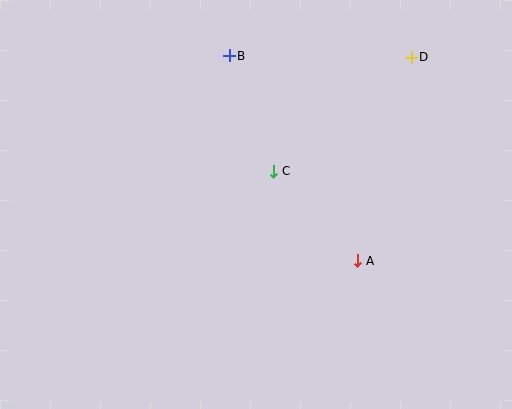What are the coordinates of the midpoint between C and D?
The midpoint between C and D is at (342, 114).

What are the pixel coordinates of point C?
Point C is at (274, 171).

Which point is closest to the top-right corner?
Point D is closest to the top-right corner.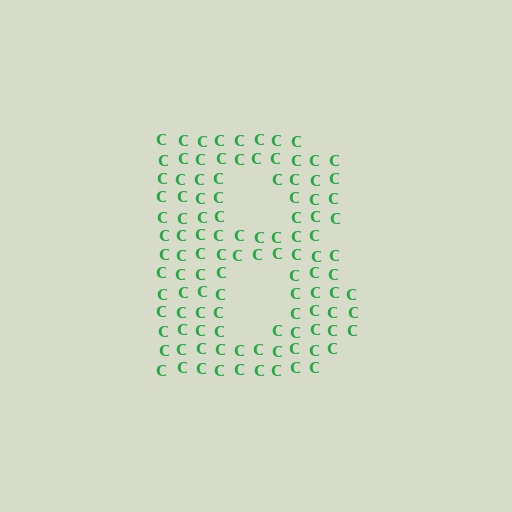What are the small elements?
The small elements are letter C's.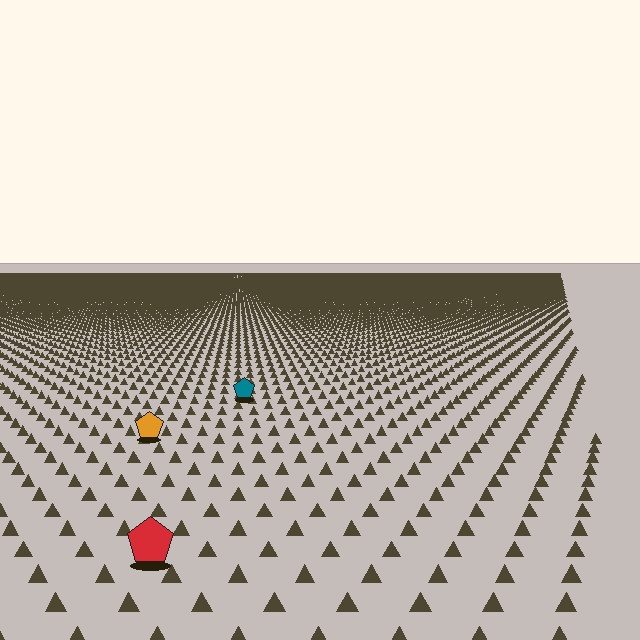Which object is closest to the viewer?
The red pentagon is closest. The texture marks near it are larger and more spread out.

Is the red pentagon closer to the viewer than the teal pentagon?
Yes. The red pentagon is closer — you can tell from the texture gradient: the ground texture is coarser near it.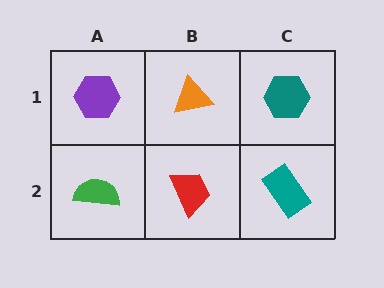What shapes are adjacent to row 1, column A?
A green semicircle (row 2, column A), an orange triangle (row 1, column B).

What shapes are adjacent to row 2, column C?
A teal hexagon (row 1, column C), a red trapezoid (row 2, column B).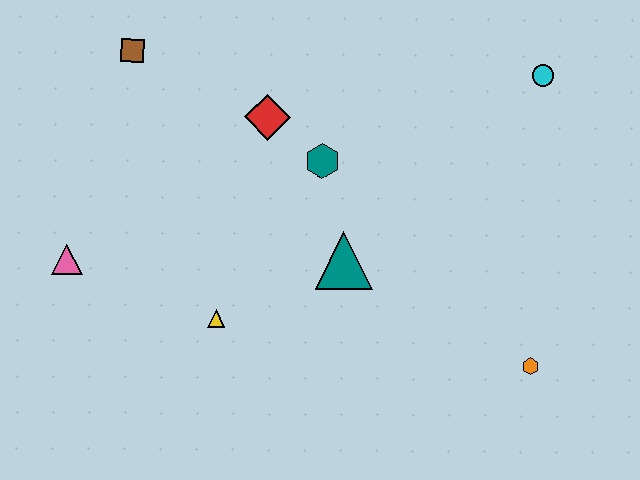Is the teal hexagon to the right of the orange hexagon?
No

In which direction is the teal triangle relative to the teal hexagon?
The teal triangle is below the teal hexagon.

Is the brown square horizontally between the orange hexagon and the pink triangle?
Yes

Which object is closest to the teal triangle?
The teal hexagon is closest to the teal triangle.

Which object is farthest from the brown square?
The orange hexagon is farthest from the brown square.